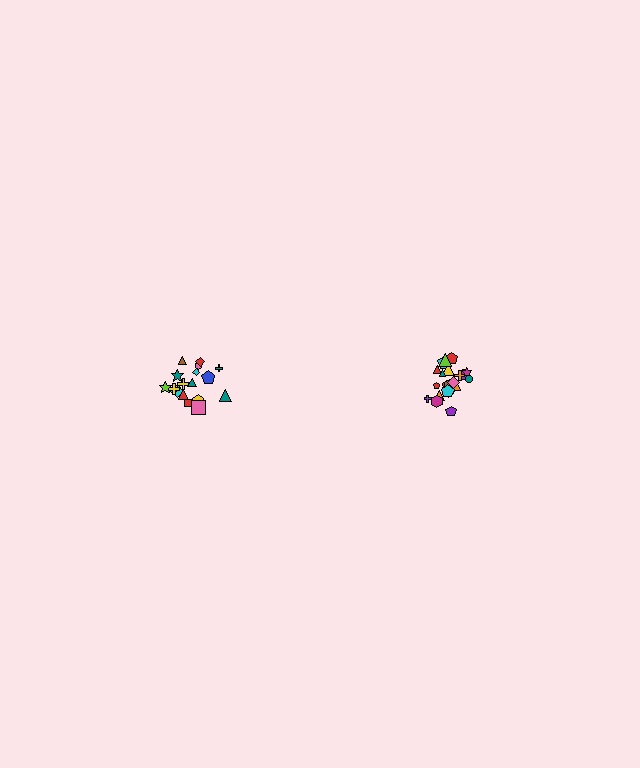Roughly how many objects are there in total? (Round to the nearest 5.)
Roughly 40 objects in total.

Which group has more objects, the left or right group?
The right group.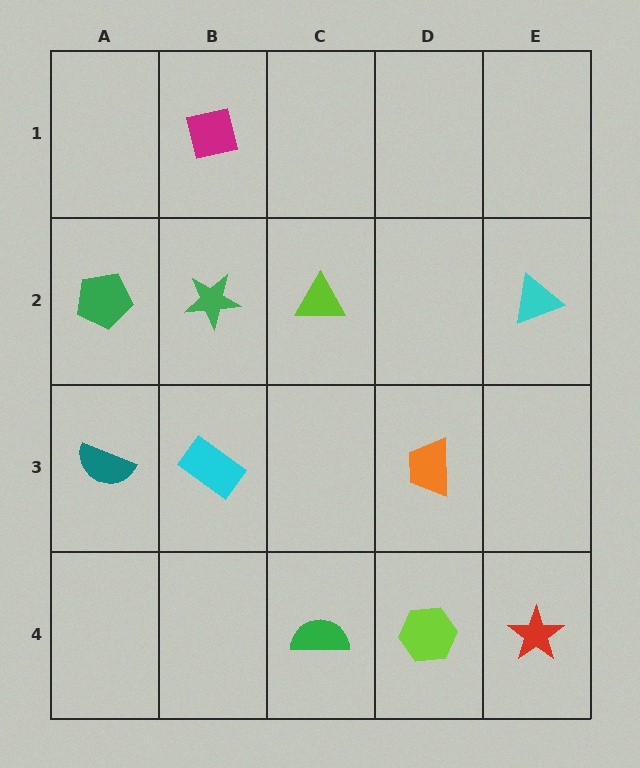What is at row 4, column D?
A lime hexagon.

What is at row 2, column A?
A green pentagon.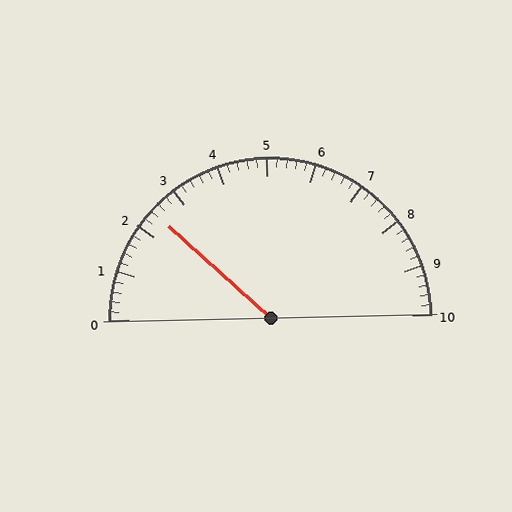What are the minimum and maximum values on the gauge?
The gauge ranges from 0 to 10.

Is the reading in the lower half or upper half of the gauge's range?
The reading is in the lower half of the range (0 to 10).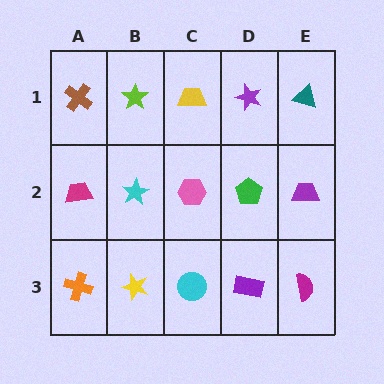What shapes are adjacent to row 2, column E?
A teal triangle (row 1, column E), a magenta semicircle (row 3, column E), a green pentagon (row 2, column D).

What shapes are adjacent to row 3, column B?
A cyan star (row 2, column B), an orange cross (row 3, column A), a cyan circle (row 3, column C).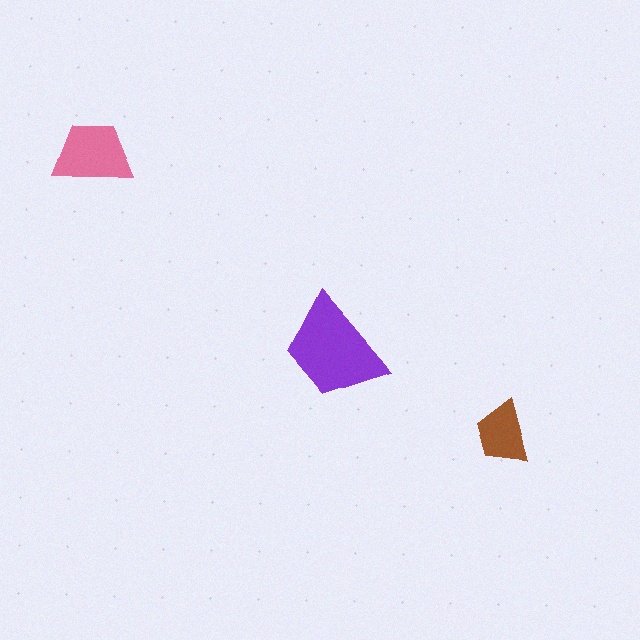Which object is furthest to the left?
The pink trapezoid is leftmost.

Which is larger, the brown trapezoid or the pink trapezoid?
The pink one.